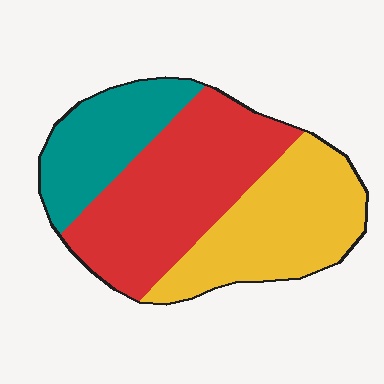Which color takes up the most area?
Red, at roughly 45%.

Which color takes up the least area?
Teal, at roughly 20%.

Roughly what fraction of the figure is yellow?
Yellow covers 35% of the figure.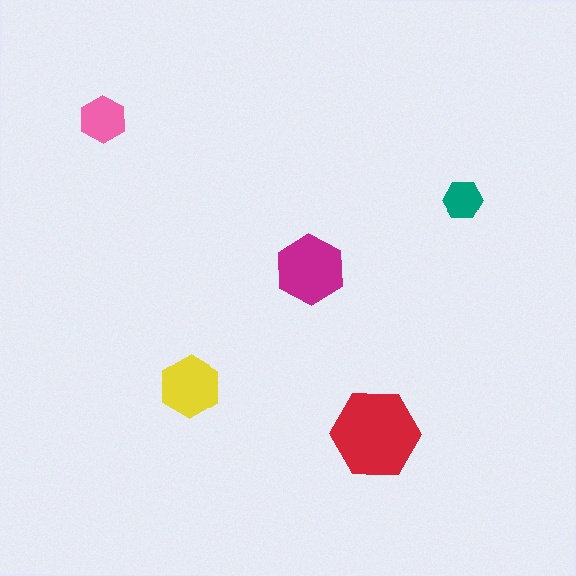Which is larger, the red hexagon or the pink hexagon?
The red one.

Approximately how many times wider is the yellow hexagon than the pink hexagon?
About 1.5 times wider.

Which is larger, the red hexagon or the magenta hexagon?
The red one.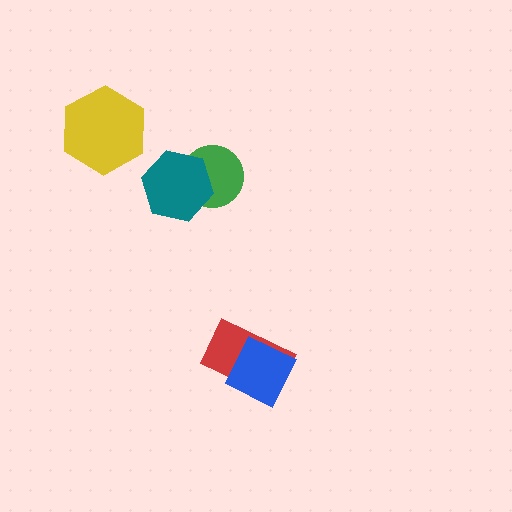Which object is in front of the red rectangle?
The blue square is in front of the red rectangle.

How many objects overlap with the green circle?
1 object overlaps with the green circle.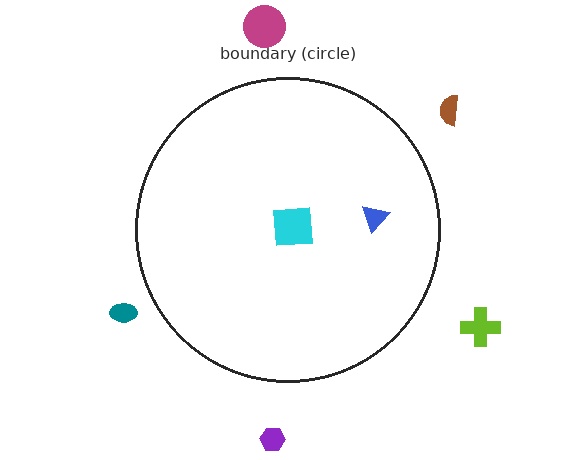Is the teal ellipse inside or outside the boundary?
Outside.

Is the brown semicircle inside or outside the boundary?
Outside.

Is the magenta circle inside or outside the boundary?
Outside.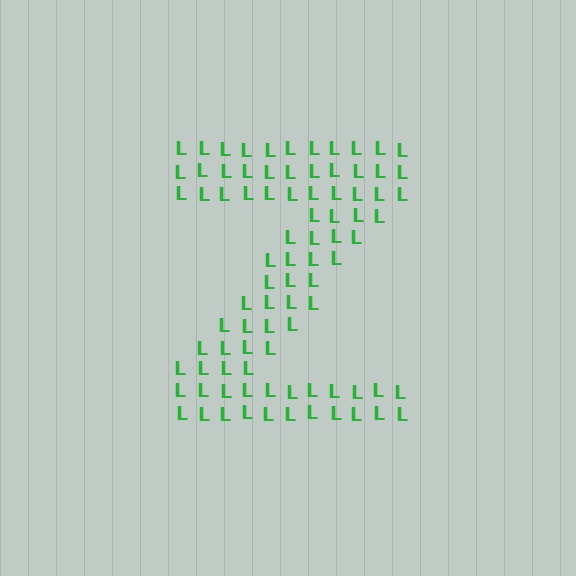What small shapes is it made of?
It is made of small letter L's.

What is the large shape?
The large shape is the letter Z.